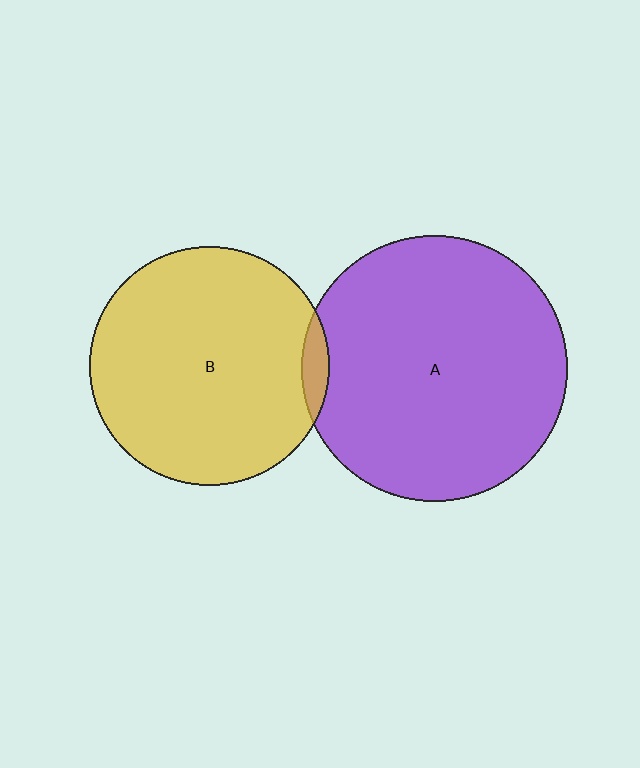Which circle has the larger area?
Circle A (purple).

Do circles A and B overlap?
Yes.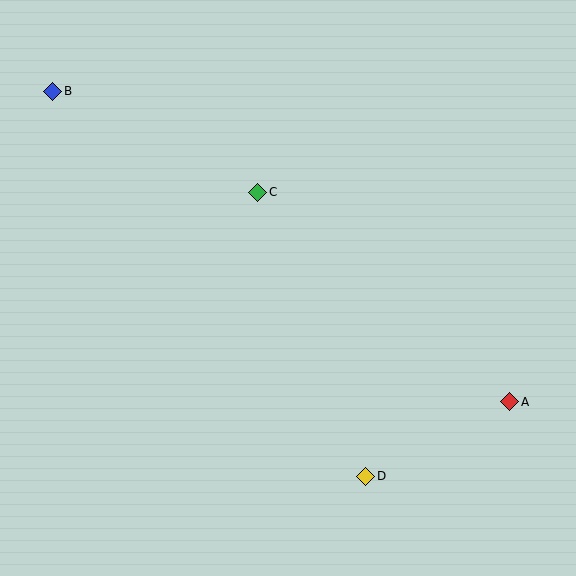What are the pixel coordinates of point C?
Point C is at (258, 192).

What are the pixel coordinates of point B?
Point B is at (53, 91).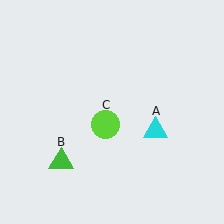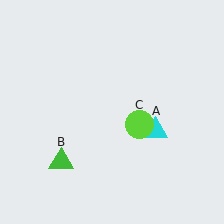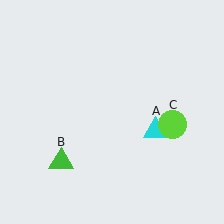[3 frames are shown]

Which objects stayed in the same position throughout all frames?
Cyan triangle (object A) and green triangle (object B) remained stationary.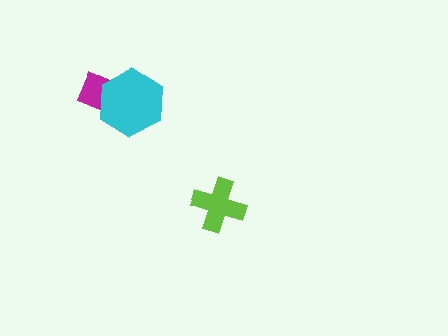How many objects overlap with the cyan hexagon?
1 object overlaps with the cyan hexagon.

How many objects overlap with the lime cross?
0 objects overlap with the lime cross.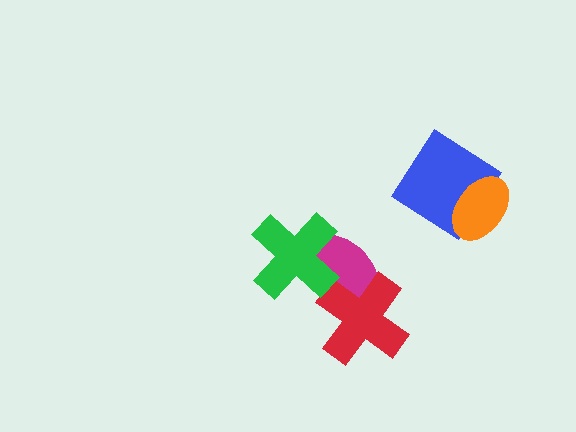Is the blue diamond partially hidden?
Yes, it is partially covered by another shape.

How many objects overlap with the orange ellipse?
1 object overlaps with the orange ellipse.